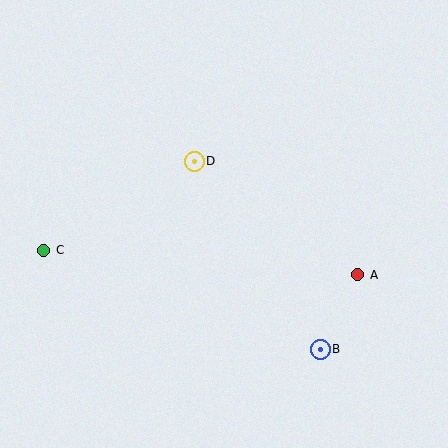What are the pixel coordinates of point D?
Point D is at (194, 161).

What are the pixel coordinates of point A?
Point A is at (358, 275).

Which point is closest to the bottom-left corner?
Point C is closest to the bottom-left corner.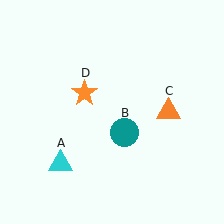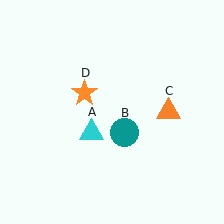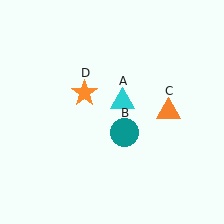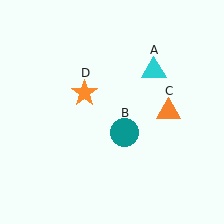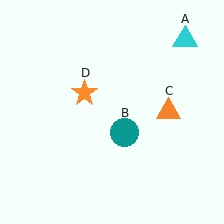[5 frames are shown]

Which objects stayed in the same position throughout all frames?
Teal circle (object B) and orange triangle (object C) and orange star (object D) remained stationary.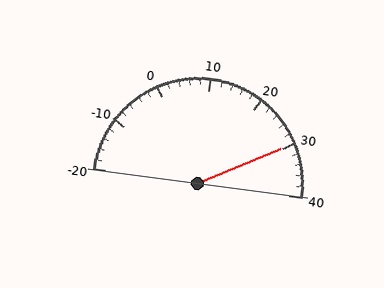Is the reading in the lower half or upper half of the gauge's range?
The reading is in the upper half of the range (-20 to 40).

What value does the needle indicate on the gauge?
The needle indicates approximately 30.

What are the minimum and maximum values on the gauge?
The gauge ranges from -20 to 40.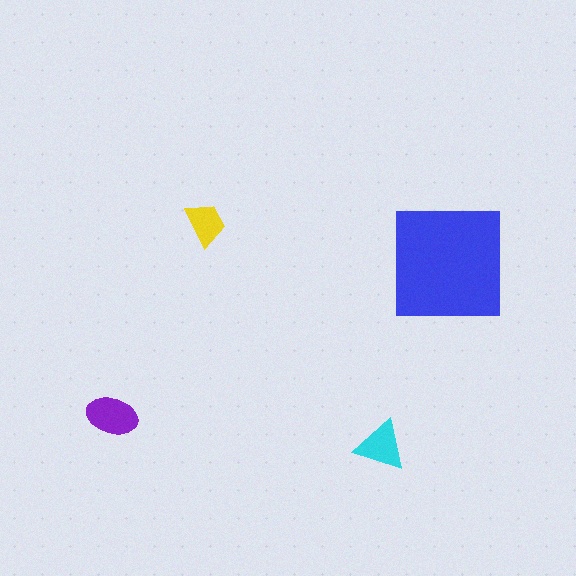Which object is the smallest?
The yellow trapezoid.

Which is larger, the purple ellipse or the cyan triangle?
The purple ellipse.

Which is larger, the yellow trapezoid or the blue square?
The blue square.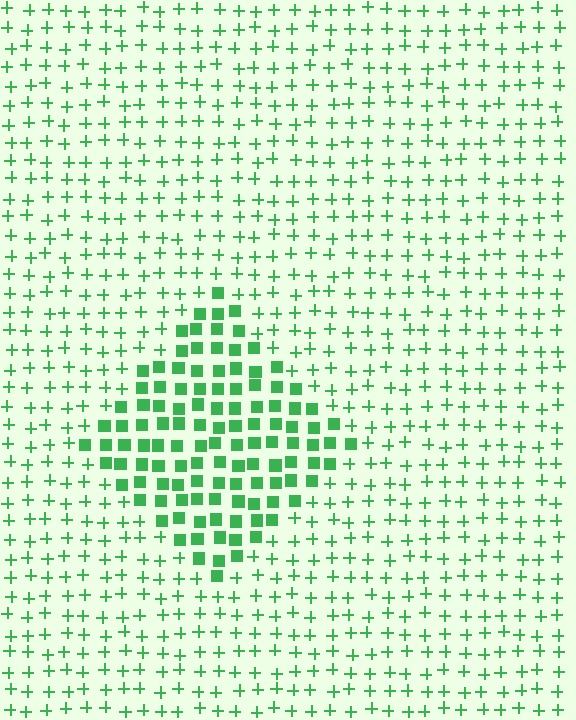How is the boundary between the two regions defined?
The boundary is defined by a change in element shape: squares inside vs. plus signs outside. All elements share the same color and spacing.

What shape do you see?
I see a diamond.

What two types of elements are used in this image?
The image uses squares inside the diamond region and plus signs outside it.